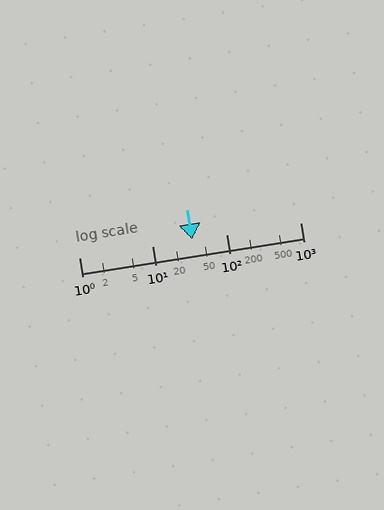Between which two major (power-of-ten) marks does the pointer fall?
The pointer is between 10 and 100.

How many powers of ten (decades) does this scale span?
The scale spans 3 decades, from 1 to 1000.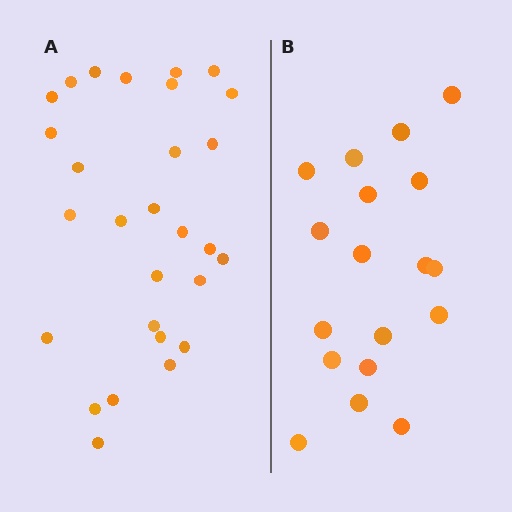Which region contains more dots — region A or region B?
Region A (the left region) has more dots.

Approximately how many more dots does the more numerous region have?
Region A has roughly 10 or so more dots than region B.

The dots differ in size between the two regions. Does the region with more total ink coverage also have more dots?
No. Region B has more total ink coverage because its dots are larger, but region A actually contains more individual dots. Total area can be misleading — the number of items is what matters here.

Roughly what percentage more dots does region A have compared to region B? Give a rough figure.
About 55% more.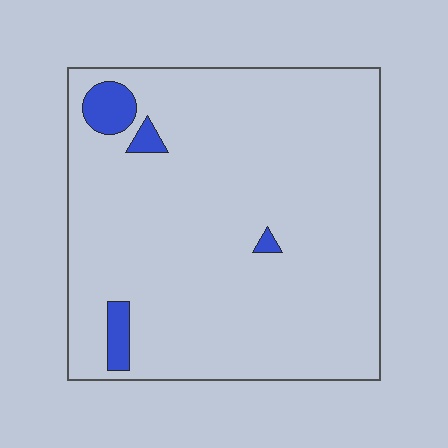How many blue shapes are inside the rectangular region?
4.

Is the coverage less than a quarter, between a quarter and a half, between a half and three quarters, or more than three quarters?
Less than a quarter.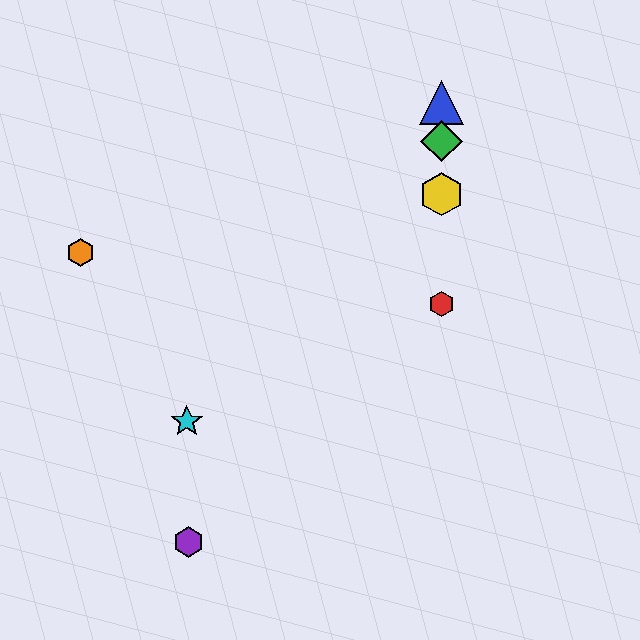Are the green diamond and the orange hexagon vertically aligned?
No, the green diamond is at x≈441 and the orange hexagon is at x≈80.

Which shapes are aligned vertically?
The red hexagon, the blue triangle, the green diamond, the yellow hexagon are aligned vertically.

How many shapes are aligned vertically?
4 shapes (the red hexagon, the blue triangle, the green diamond, the yellow hexagon) are aligned vertically.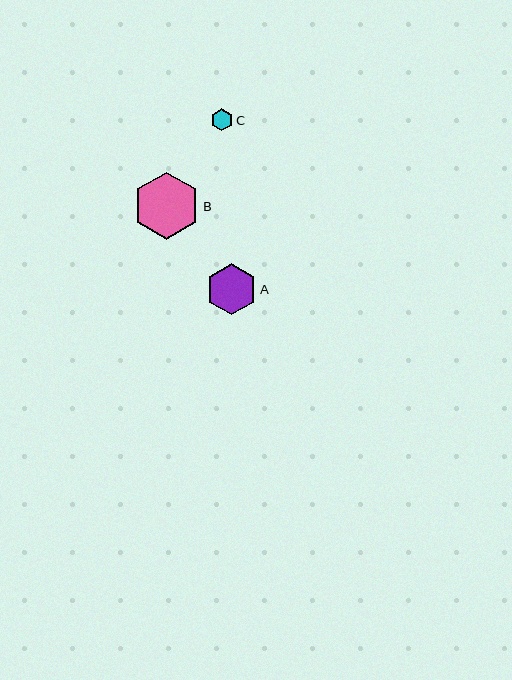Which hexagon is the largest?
Hexagon B is the largest with a size of approximately 67 pixels.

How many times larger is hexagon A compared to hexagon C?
Hexagon A is approximately 2.3 times the size of hexagon C.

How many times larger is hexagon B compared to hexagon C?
Hexagon B is approximately 3.1 times the size of hexagon C.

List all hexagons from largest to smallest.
From largest to smallest: B, A, C.